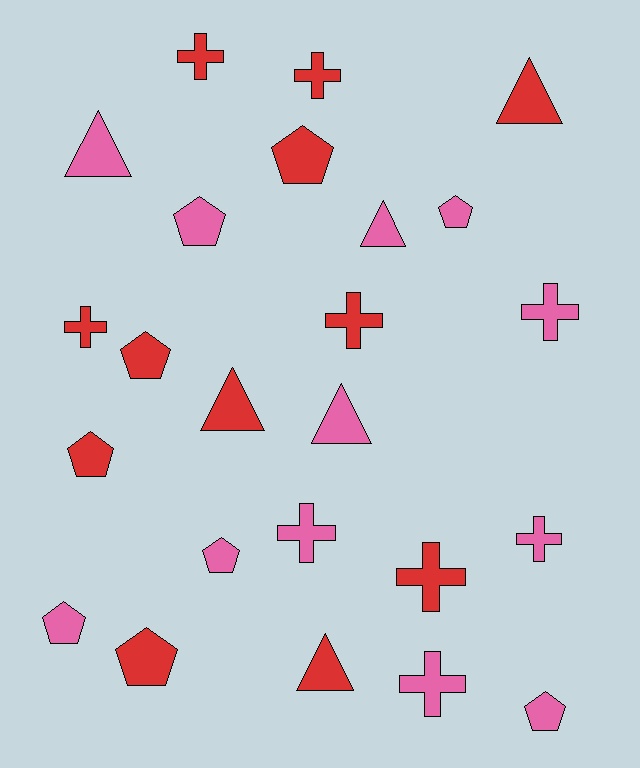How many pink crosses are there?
There are 4 pink crosses.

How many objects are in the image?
There are 24 objects.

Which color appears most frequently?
Pink, with 12 objects.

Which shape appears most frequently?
Pentagon, with 9 objects.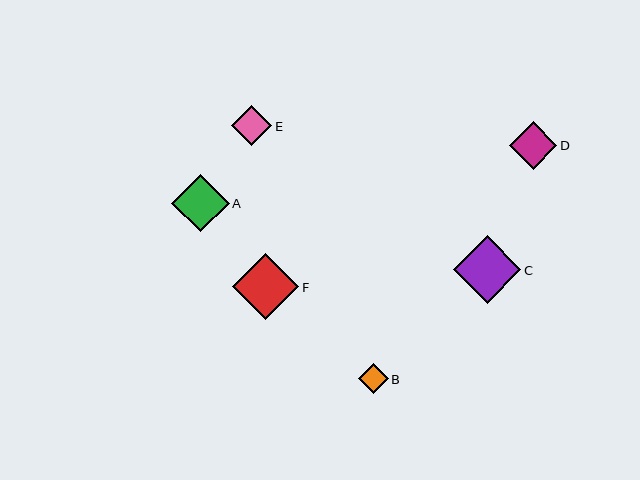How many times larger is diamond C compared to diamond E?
Diamond C is approximately 1.7 times the size of diamond E.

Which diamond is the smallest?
Diamond B is the smallest with a size of approximately 30 pixels.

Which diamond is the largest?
Diamond C is the largest with a size of approximately 68 pixels.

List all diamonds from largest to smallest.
From largest to smallest: C, F, A, D, E, B.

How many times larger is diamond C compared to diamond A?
Diamond C is approximately 1.2 times the size of diamond A.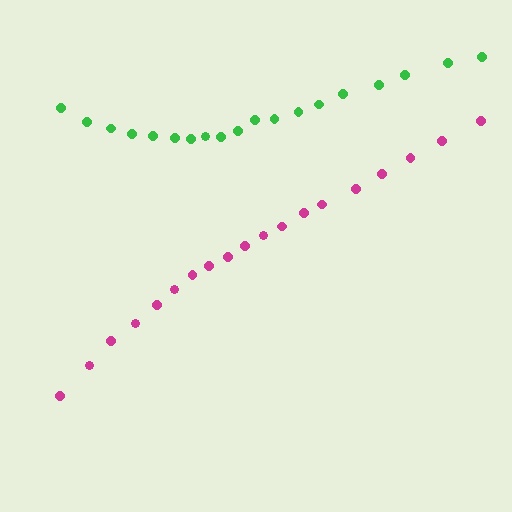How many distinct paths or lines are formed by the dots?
There are 2 distinct paths.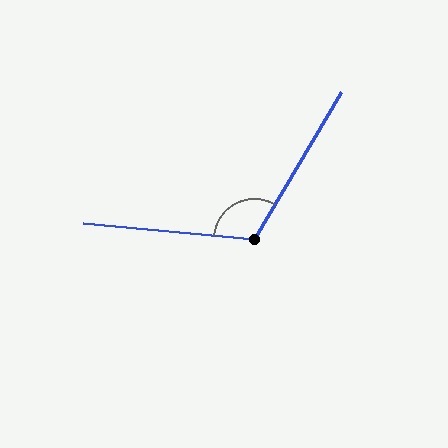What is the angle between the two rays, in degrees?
Approximately 116 degrees.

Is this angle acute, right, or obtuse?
It is obtuse.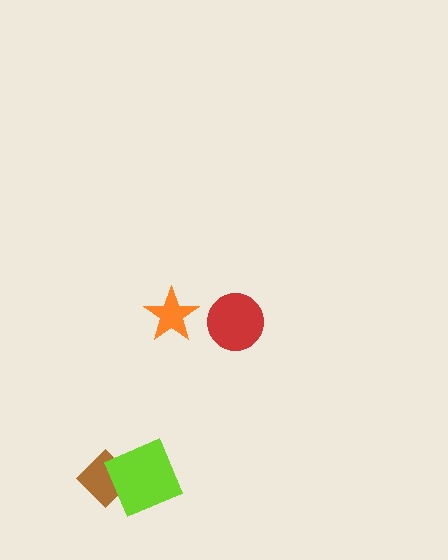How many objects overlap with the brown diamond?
1 object overlaps with the brown diamond.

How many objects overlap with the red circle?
0 objects overlap with the red circle.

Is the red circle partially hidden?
No, no other shape covers it.